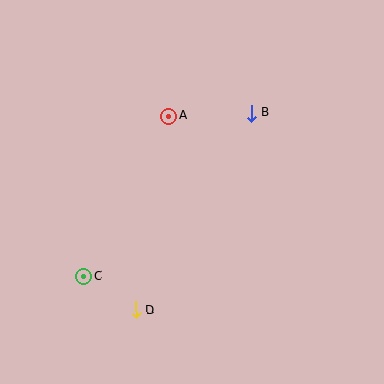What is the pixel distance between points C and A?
The distance between C and A is 181 pixels.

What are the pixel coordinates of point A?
Point A is at (169, 116).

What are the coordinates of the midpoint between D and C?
The midpoint between D and C is at (110, 293).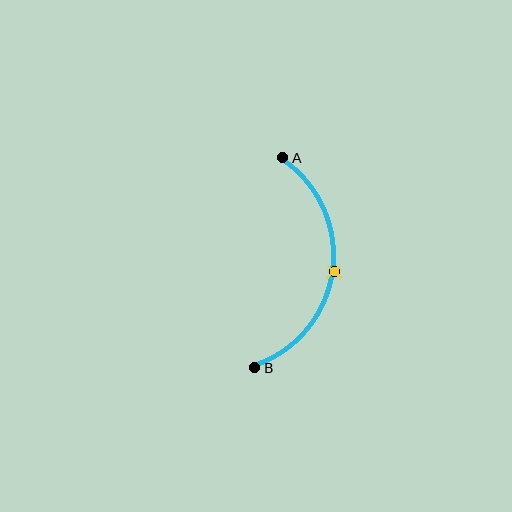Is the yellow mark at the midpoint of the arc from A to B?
Yes. The yellow mark lies on the arc at equal arc-length from both A and B — it is the arc midpoint.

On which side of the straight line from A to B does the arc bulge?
The arc bulges to the right of the straight line connecting A and B.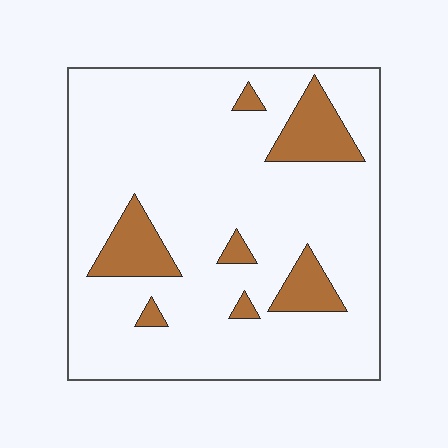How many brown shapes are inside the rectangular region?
7.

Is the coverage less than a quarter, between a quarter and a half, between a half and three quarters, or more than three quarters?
Less than a quarter.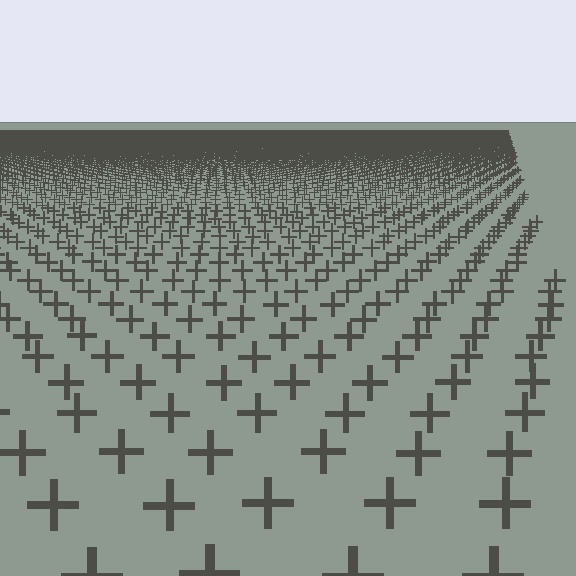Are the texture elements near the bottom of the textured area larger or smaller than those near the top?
Larger. Near the bottom, elements are closer to the viewer and appear at a bigger on-screen size.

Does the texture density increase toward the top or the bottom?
Density increases toward the top.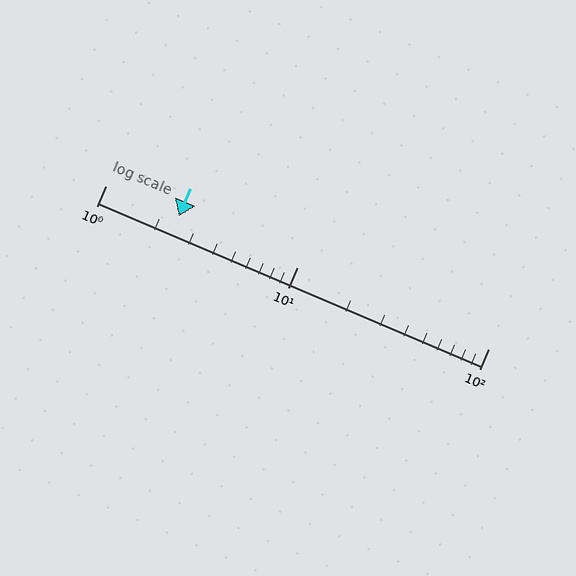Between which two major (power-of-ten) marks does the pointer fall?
The pointer is between 1 and 10.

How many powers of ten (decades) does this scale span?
The scale spans 2 decades, from 1 to 100.